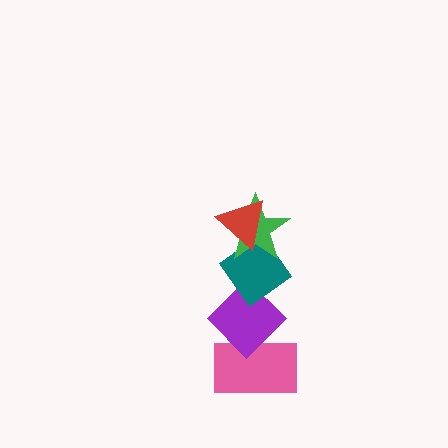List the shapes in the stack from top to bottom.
From top to bottom: the red triangle, the green star, the teal diamond, the purple diamond, the pink rectangle.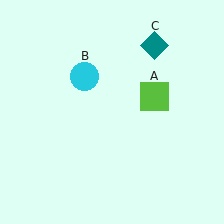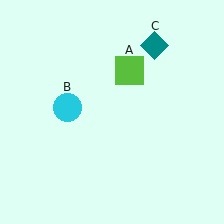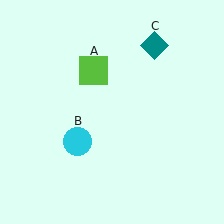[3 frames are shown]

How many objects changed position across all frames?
2 objects changed position: lime square (object A), cyan circle (object B).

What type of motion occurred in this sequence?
The lime square (object A), cyan circle (object B) rotated counterclockwise around the center of the scene.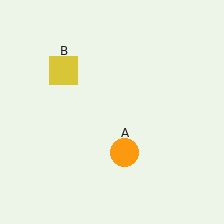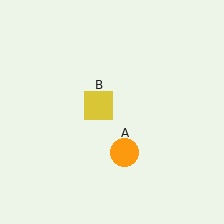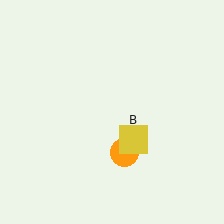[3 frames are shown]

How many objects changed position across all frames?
1 object changed position: yellow square (object B).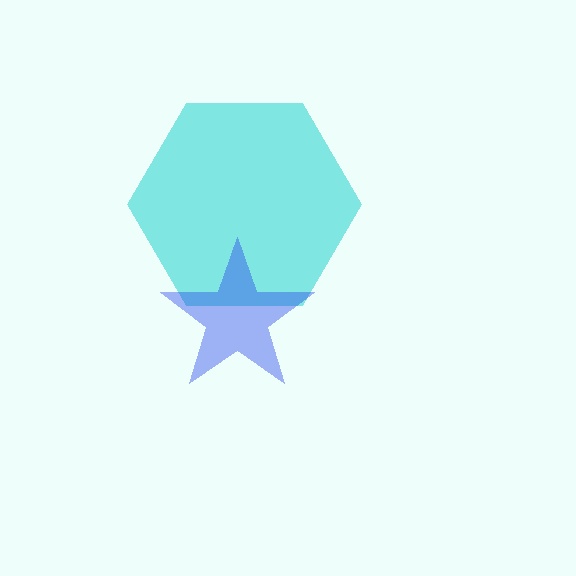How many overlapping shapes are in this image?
There are 2 overlapping shapes in the image.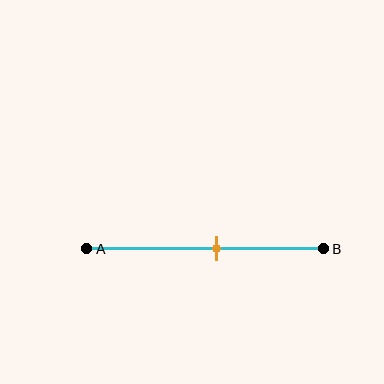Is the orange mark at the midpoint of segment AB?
No, the mark is at about 55% from A, not at the 50% midpoint.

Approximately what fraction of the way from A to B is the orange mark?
The orange mark is approximately 55% of the way from A to B.